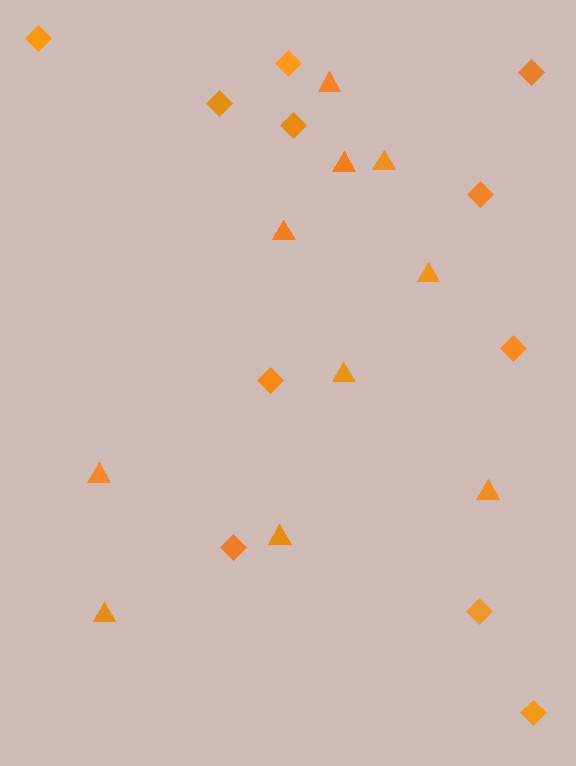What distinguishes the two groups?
There are 2 groups: one group of triangles (10) and one group of diamonds (11).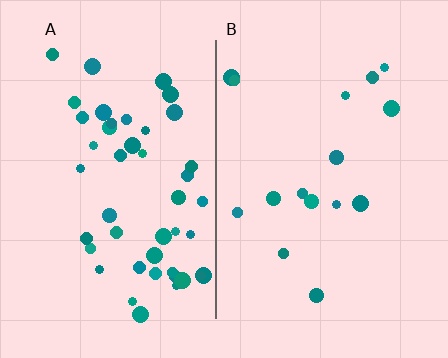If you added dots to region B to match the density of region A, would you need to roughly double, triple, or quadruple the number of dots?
Approximately triple.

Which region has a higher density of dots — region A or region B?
A (the left).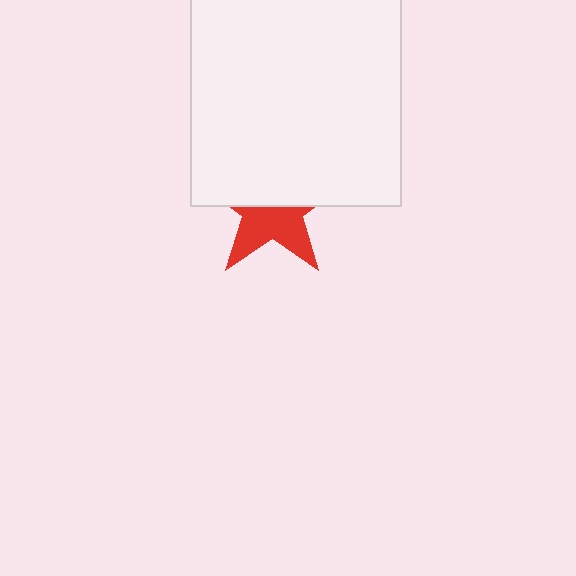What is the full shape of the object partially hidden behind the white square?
The partially hidden object is a red star.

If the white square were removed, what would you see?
You would see the complete red star.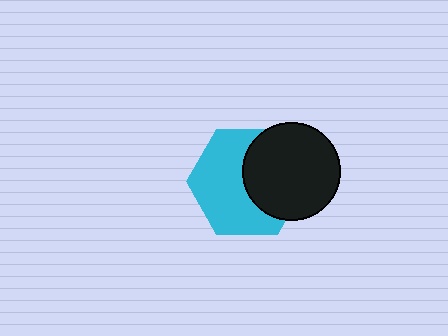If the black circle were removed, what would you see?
You would see the complete cyan hexagon.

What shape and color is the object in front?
The object in front is a black circle.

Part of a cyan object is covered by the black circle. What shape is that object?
It is a hexagon.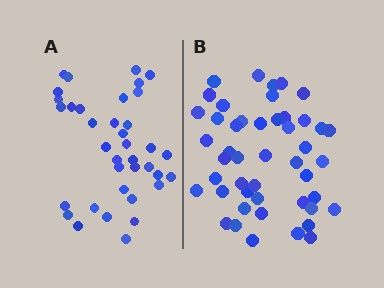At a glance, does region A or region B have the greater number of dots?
Region B (the right region) has more dots.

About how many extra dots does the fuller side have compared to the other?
Region B has roughly 10 or so more dots than region A.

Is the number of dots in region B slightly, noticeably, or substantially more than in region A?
Region B has noticeably more, but not dramatically so. The ratio is roughly 1.3 to 1.